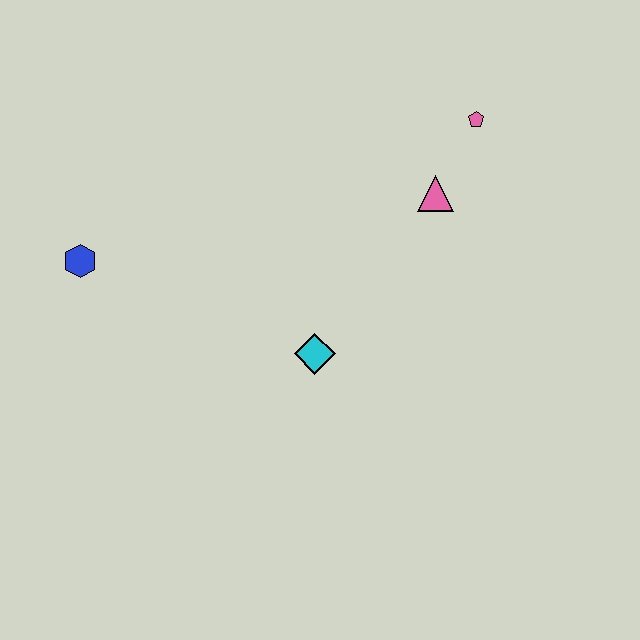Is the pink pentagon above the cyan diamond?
Yes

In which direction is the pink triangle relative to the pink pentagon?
The pink triangle is below the pink pentagon.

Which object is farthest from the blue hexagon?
The pink pentagon is farthest from the blue hexagon.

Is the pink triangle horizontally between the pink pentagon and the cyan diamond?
Yes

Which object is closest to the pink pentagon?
The pink triangle is closest to the pink pentagon.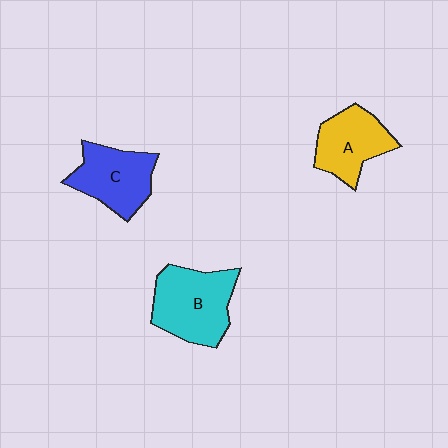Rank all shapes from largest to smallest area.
From largest to smallest: B (cyan), C (blue), A (yellow).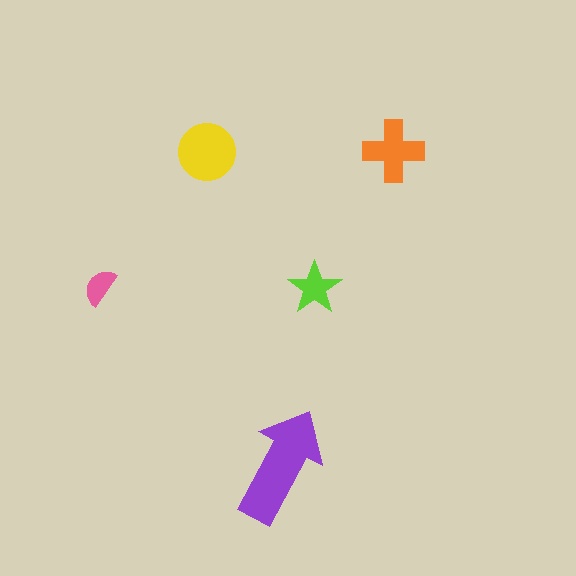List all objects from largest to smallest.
The purple arrow, the yellow circle, the orange cross, the lime star, the pink semicircle.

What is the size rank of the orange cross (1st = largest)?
3rd.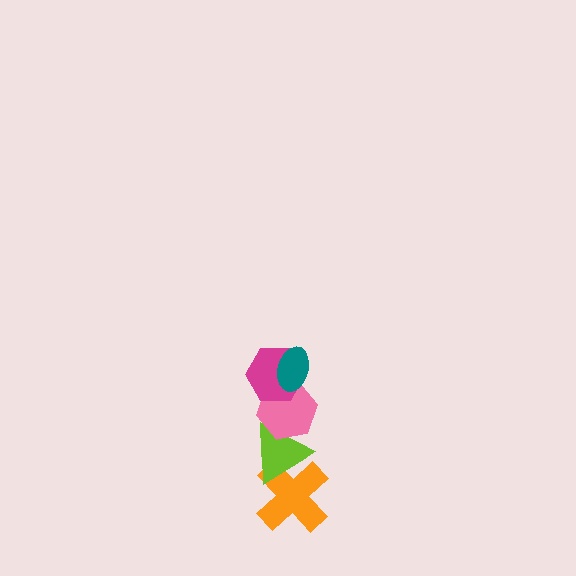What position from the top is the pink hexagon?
The pink hexagon is 3rd from the top.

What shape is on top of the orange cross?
The lime triangle is on top of the orange cross.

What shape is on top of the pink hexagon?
The magenta hexagon is on top of the pink hexagon.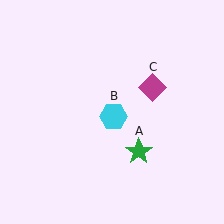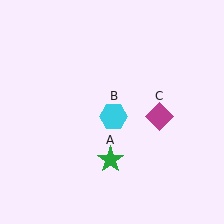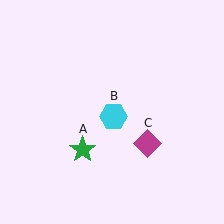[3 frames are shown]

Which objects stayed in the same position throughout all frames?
Cyan hexagon (object B) remained stationary.